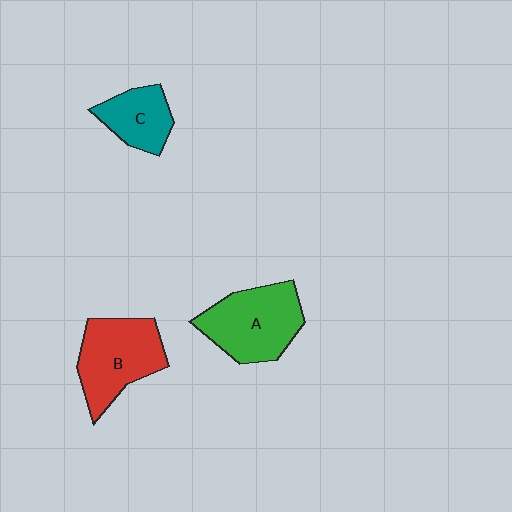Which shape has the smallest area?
Shape C (teal).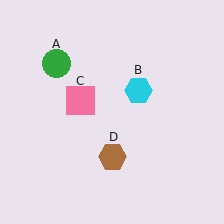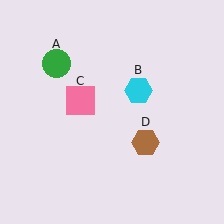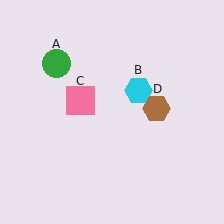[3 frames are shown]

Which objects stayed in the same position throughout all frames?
Green circle (object A) and cyan hexagon (object B) and pink square (object C) remained stationary.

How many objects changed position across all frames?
1 object changed position: brown hexagon (object D).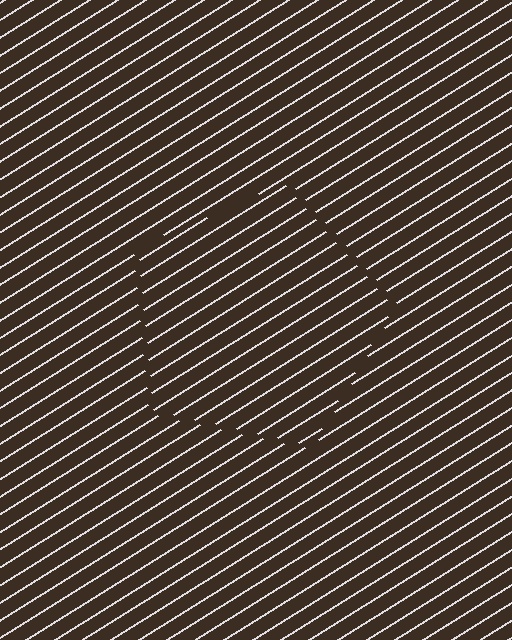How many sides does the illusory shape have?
5 sides — the line-ends trace a pentagon.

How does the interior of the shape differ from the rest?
The interior of the shape contains the same grating, shifted by half a period — the contour is defined by the phase discontinuity where line-ends from the inner and outer gratings abut.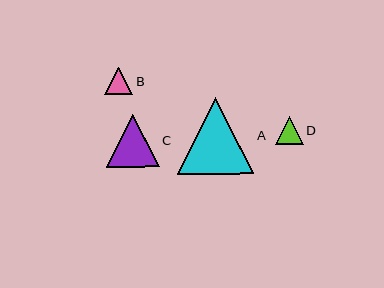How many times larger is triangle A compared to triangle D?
Triangle A is approximately 2.7 times the size of triangle D.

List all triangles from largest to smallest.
From largest to smallest: A, C, D, B.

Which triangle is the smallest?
Triangle B is the smallest with a size of approximately 28 pixels.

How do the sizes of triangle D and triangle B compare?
Triangle D and triangle B are approximately the same size.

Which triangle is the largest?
Triangle A is the largest with a size of approximately 77 pixels.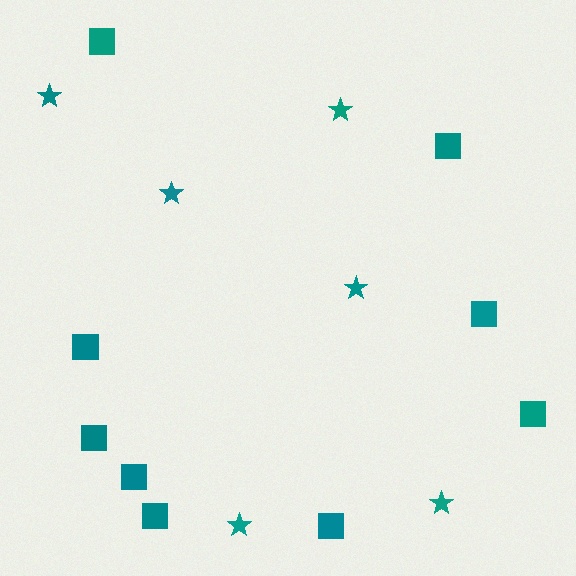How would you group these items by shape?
There are 2 groups: one group of squares (9) and one group of stars (6).